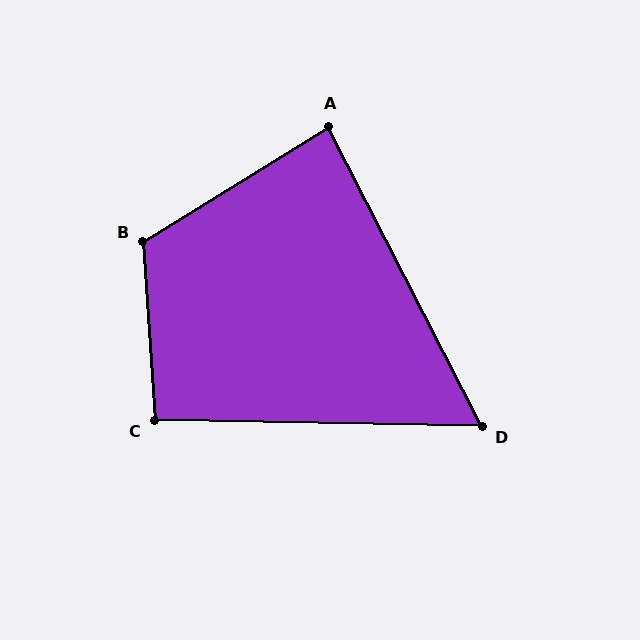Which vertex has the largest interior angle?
B, at approximately 118 degrees.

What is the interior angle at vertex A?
Approximately 85 degrees (approximately right).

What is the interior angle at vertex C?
Approximately 95 degrees (approximately right).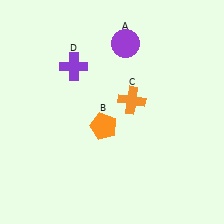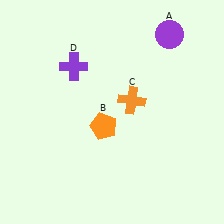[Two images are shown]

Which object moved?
The purple circle (A) moved right.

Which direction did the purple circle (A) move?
The purple circle (A) moved right.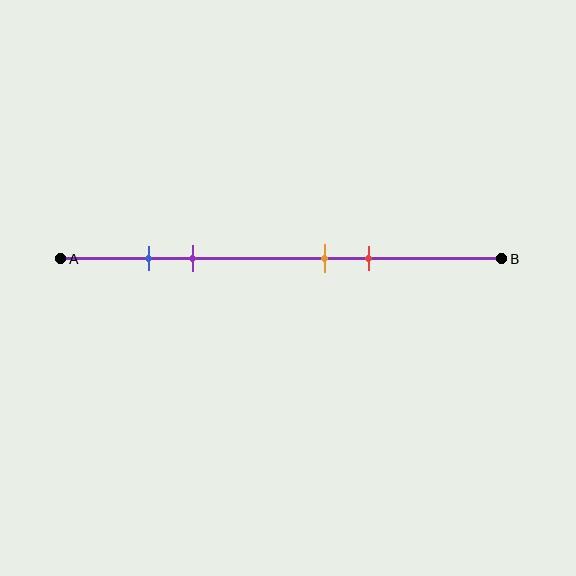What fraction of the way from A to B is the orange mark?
The orange mark is approximately 60% (0.6) of the way from A to B.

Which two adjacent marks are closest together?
The blue and purple marks are the closest adjacent pair.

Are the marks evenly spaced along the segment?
No, the marks are not evenly spaced.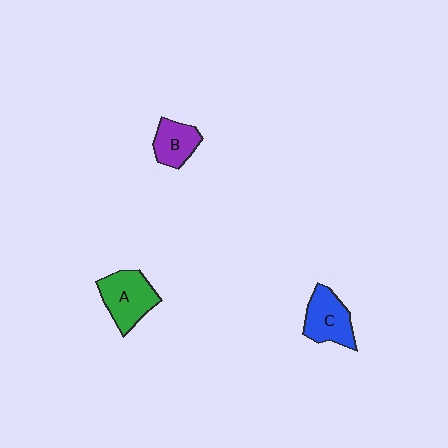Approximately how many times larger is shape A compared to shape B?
Approximately 1.4 times.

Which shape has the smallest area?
Shape B (purple).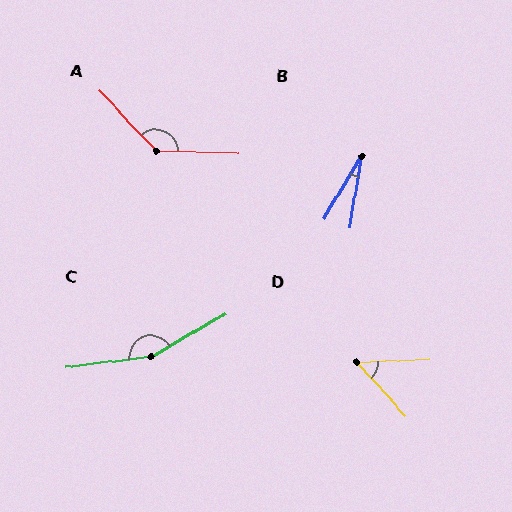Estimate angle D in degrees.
Approximately 51 degrees.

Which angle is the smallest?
B, at approximately 22 degrees.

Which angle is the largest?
C, at approximately 157 degrees.